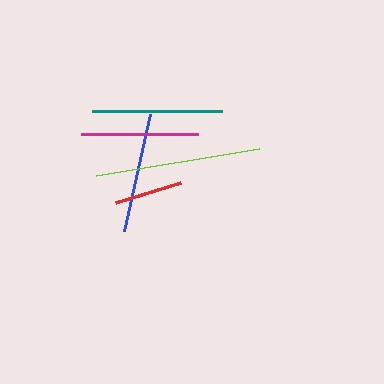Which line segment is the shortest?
The red line is the shortest at approximately 68 pixels.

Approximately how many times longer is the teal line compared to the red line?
The teal line is approximately 1.9 times the length of the red line.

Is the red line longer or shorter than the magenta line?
The magenta line is longer than the red line.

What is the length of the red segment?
The red segment is approximately 68 pixels long.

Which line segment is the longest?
The lime line is the longest at approximately 165 pixels.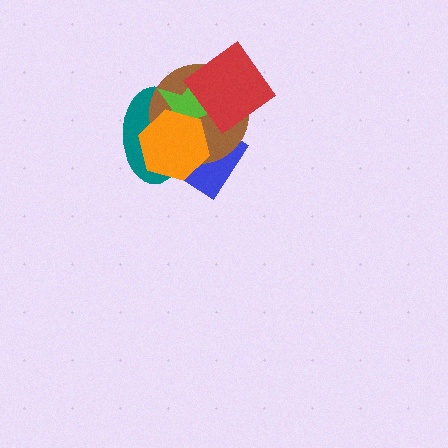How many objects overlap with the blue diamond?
5 objects overlap with the blue diamond.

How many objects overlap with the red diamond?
3 objects overlap with the red diamond.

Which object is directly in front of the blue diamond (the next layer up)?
The teal ellipse is directly in front of the blue diamond.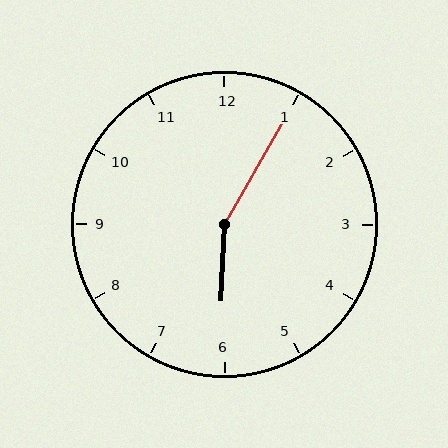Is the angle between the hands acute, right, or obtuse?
It is obtuse.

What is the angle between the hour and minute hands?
Approximately 152 degrees.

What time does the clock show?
6:05.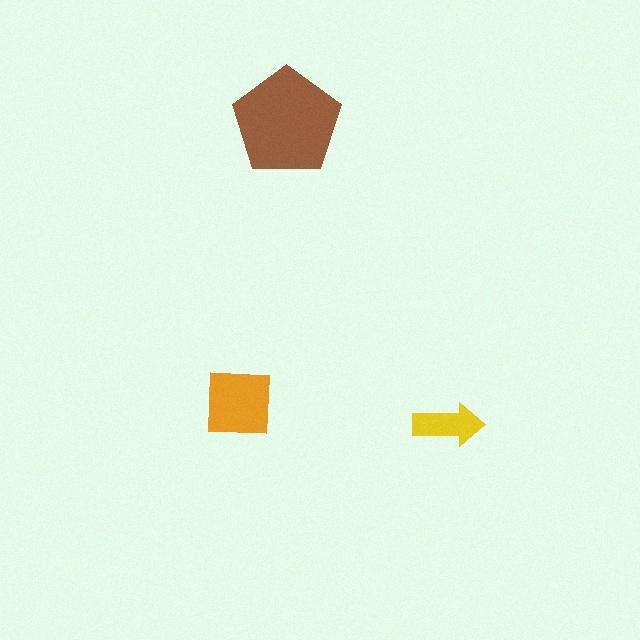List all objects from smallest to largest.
The yellow arrow, the orange square, the brown pentagon.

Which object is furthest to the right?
The yellow arrow is rightmost.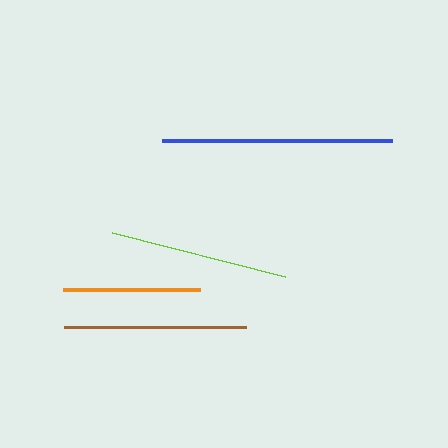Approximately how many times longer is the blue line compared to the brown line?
The blue line is approximately 1.3 times the length of the brown line.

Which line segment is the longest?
The blue line is the longest at approximately 230 pixels.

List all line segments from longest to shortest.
From longest to shortest: blue, brown, lime, orange.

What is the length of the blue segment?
The blue segment is approximately 230 pixels long.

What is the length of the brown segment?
The brown segment is approximately 181 pixels long.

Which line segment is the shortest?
The orange line is the shortest at approximately 137 pixels.